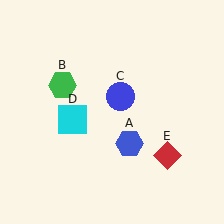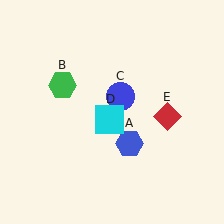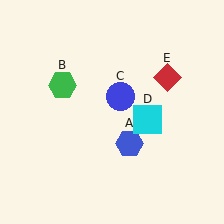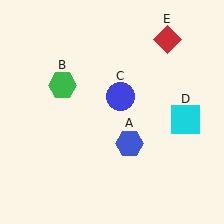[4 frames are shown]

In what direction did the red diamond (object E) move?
The red diamond (object E) moved up.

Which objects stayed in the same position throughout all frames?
Blue hexagon (object A) and green hexagon (object B) and blue circle (object C) remained stationary.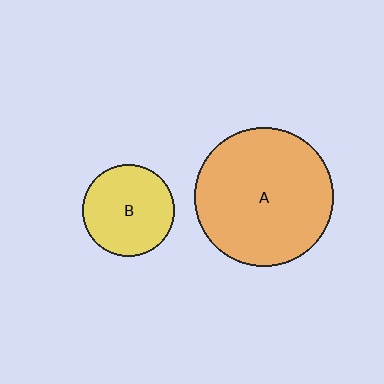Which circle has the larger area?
Circle A (orange).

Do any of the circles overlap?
No, none of the circles overlap.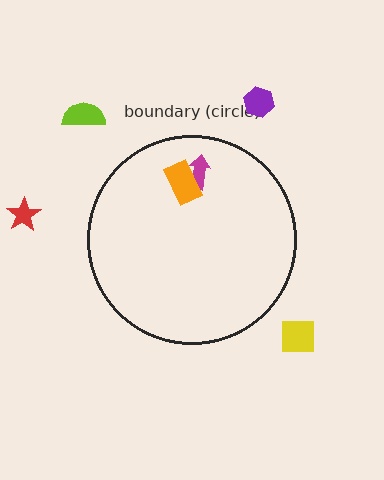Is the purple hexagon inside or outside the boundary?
Outside.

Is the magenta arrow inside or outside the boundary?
Inside.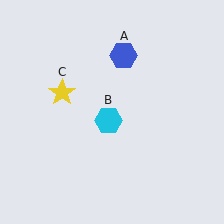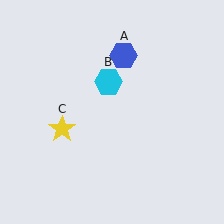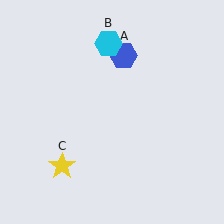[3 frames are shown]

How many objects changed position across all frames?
2 objects changed position: cyan hexagon (object B), yellow star (object C).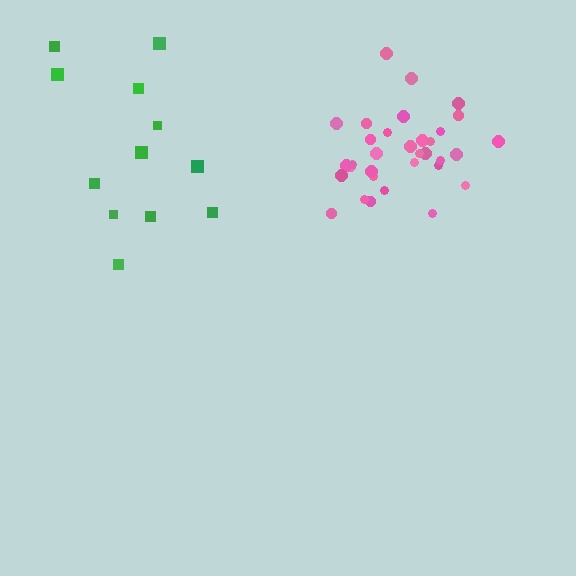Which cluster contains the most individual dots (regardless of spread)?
Pink (33).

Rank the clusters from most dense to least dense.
pink, green.